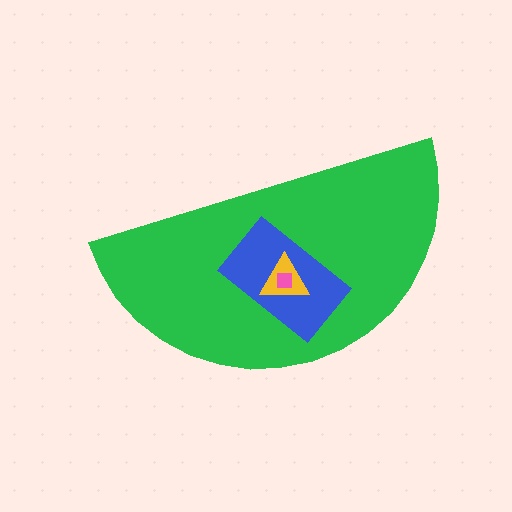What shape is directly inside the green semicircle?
The blue rectangle.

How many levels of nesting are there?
4.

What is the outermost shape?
The green semicircle.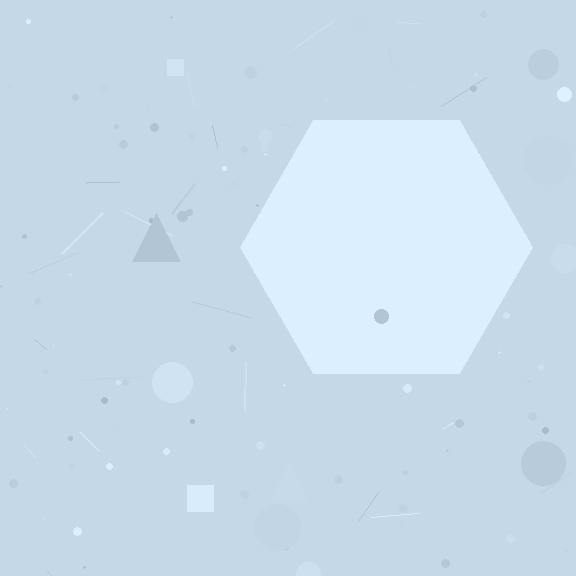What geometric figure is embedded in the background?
A hexagon is embedded in the background.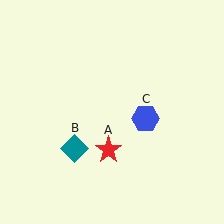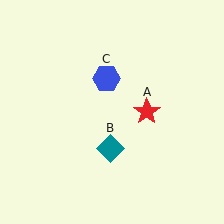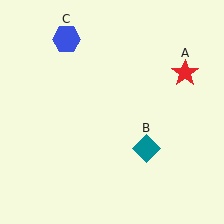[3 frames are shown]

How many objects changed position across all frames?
3 objects changed position: red star (object A), teal diamond (object B), blue hexagon (object C).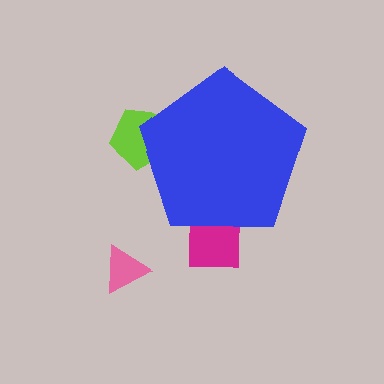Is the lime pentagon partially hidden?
Yes, the lime pentagon is partially hidden behind the blue pentagon.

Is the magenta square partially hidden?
Yes, the magenta square is partially hidden behind the blue pentagon.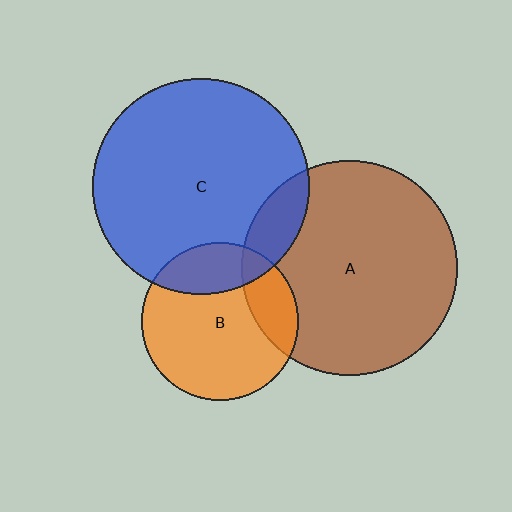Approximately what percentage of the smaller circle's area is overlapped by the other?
Approximately 20%.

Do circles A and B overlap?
Yes.